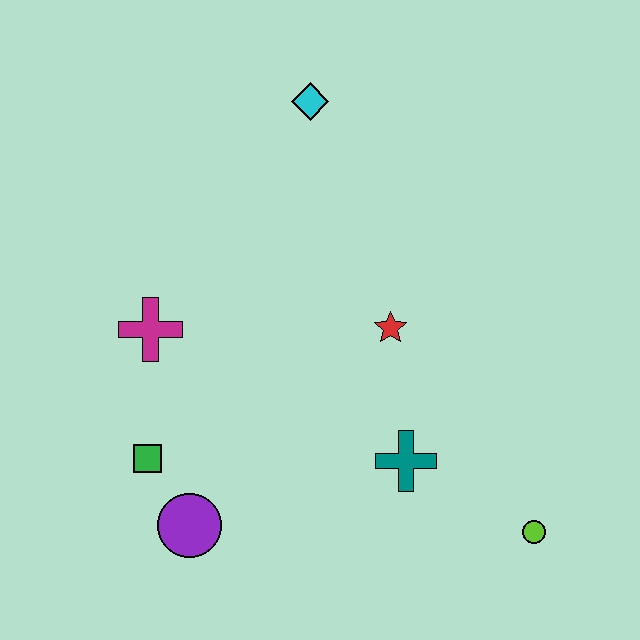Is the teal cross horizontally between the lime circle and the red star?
Yes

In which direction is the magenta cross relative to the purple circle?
The magenta cross is above the purple circle.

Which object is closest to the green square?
The purple circle is closest to the green square.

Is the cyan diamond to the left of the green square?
No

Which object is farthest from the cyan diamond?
The lime circle is farthest from the cyan diamond.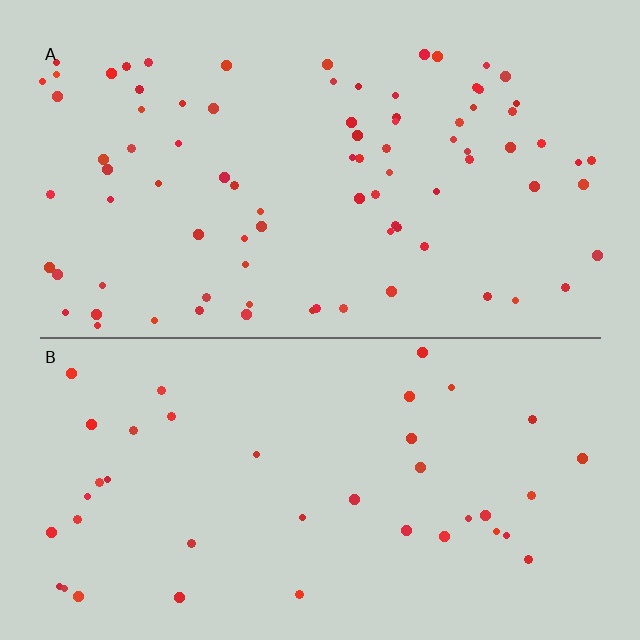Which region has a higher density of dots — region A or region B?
A (the top).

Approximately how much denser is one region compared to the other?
Approximately 2.1× — region A over region B.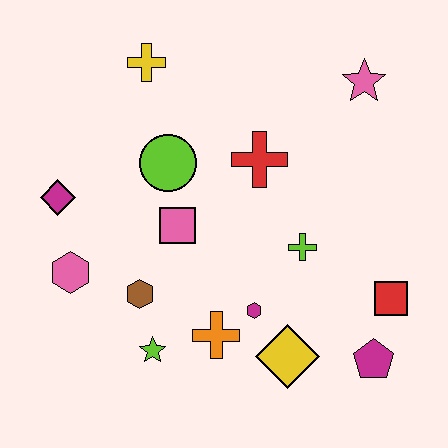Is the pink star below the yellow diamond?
No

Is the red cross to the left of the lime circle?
No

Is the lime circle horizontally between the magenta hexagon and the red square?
No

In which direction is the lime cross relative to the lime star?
The lime cross is to the right of the lime star.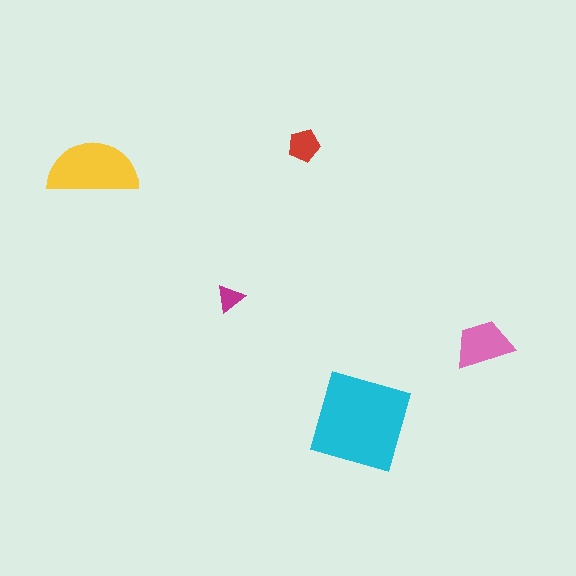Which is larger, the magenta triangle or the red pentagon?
The red pentagon.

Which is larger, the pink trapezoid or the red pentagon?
The pink trapezoid.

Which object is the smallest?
The magenta triangle.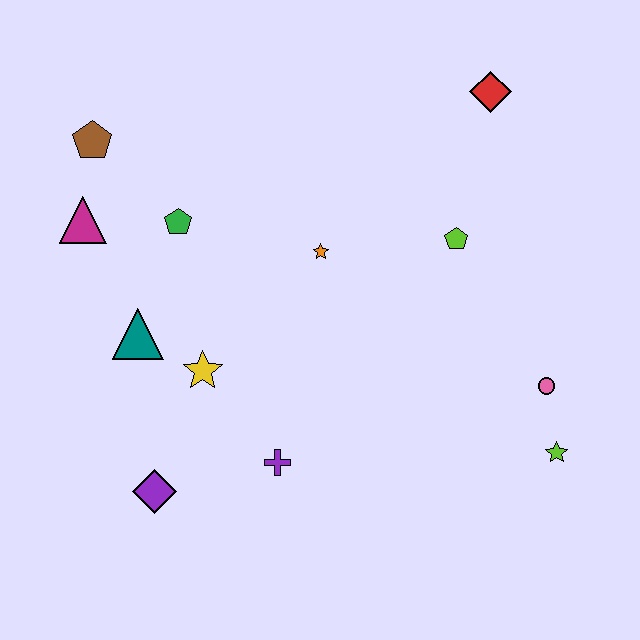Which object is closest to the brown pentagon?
The magenta triangle is closest to the brown pentagon.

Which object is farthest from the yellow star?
The red diamond is farthest from the yellow star.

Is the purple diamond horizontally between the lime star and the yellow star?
No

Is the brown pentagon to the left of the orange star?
Yes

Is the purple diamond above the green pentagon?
No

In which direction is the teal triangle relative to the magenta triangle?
The teal triangle is below the magenta triangle.